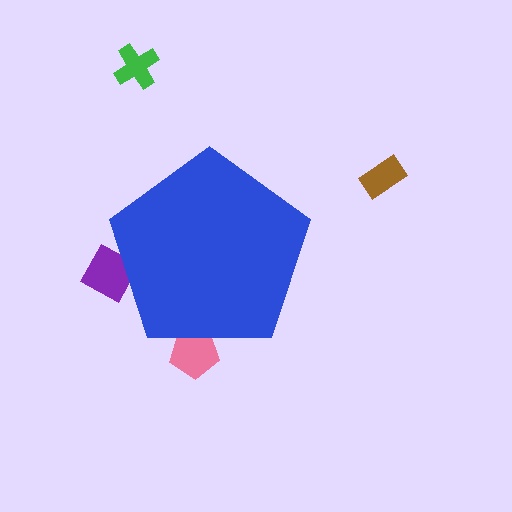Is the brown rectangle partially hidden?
No, the brown rectangle is fully visible.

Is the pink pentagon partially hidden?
Yes, the pink pentagon is partially hidden behind the blue pentagon.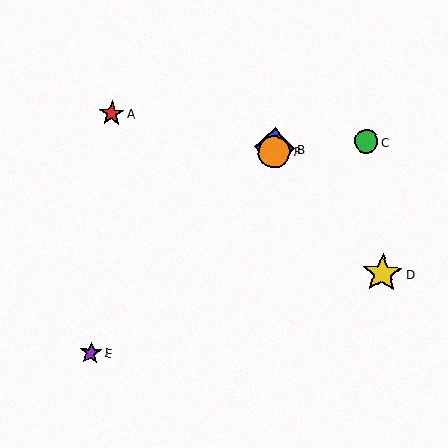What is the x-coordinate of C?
Object C is at x≈366.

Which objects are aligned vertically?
Objects B, F are aligned vertically.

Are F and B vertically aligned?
Yes, both are at x≈274.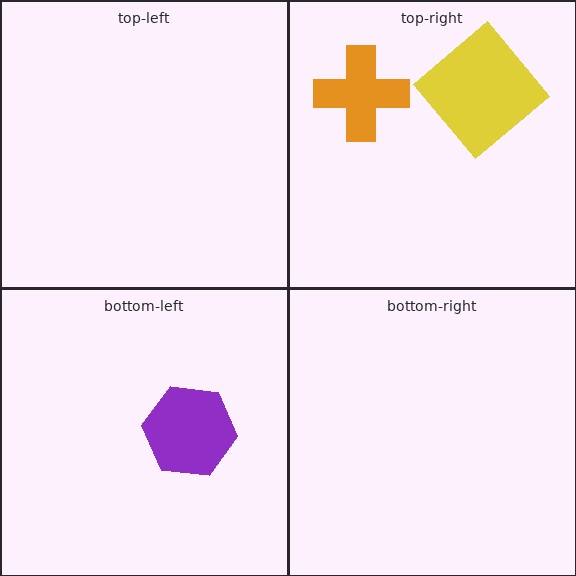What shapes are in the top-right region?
The orange cross, the yellow diamond.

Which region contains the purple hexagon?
The bottom-left region.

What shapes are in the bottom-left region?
The purple hexagon.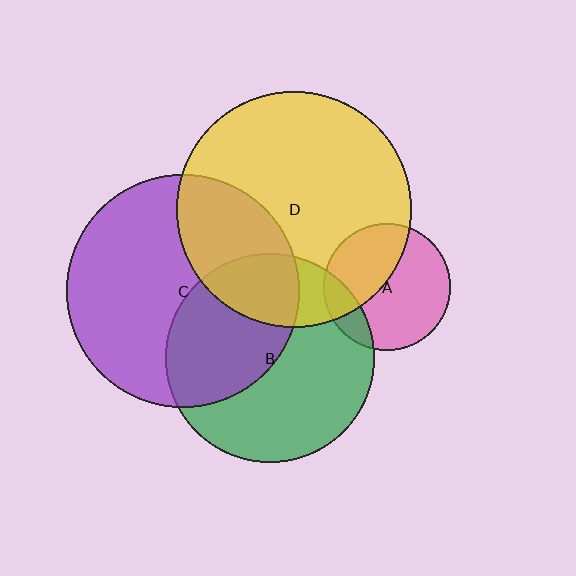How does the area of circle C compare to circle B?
Approximately 1.2 times.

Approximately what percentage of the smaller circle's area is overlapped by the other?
Approximately 30%.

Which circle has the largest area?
Circle D (yellow).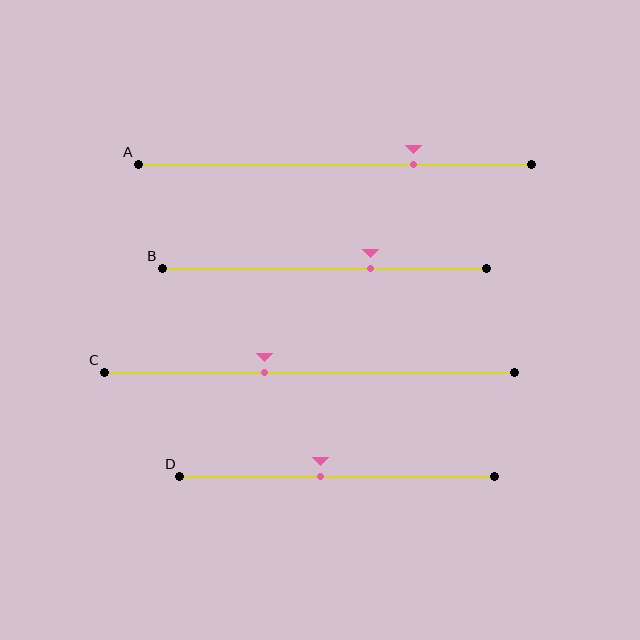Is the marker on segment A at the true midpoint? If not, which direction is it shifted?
No, the marker on segment A is shifted to the right by about 20% of the segment length.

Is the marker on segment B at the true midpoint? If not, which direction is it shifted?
No, the marker on segment B is shifted to the right by about 14% of the segment length.